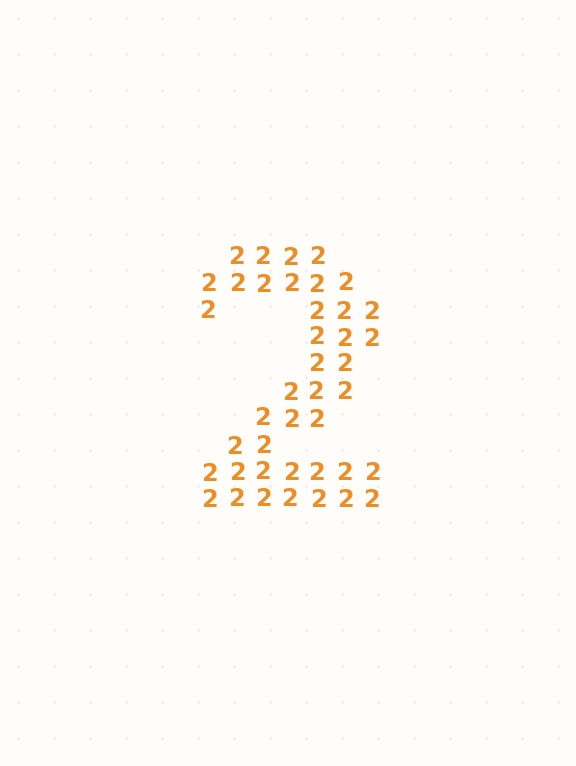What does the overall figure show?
The overall figure shows the digit 2.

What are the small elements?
The small elements are digit 2's.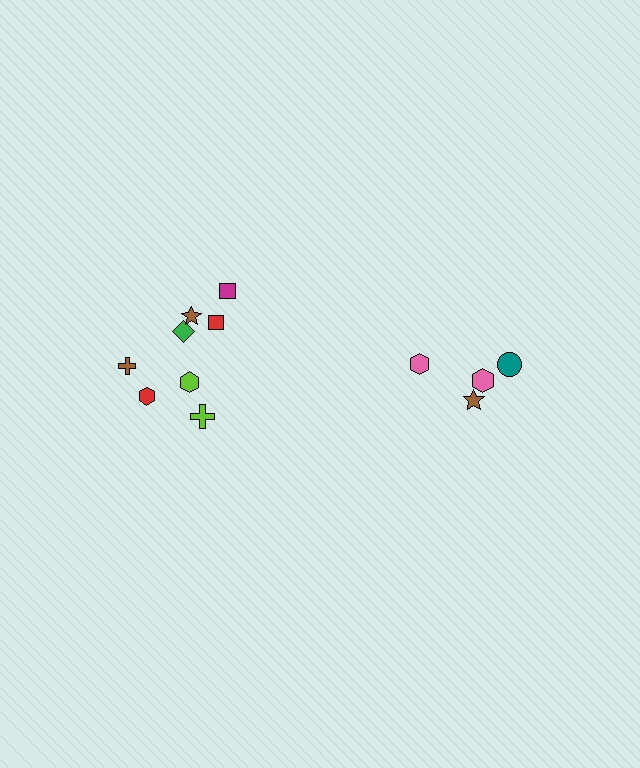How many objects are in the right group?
There are 4 objects.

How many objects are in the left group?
There are 8 objects.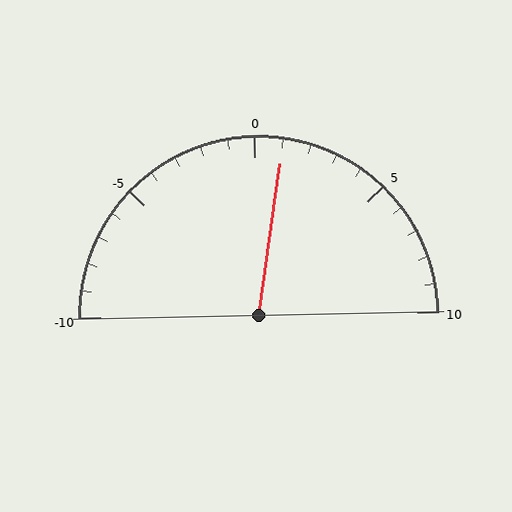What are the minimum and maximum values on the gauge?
The gauge ranges from -10 to 10.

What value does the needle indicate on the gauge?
The needle indicates approximately 1.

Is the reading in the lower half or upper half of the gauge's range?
The reading is in the upper half of the range (-10 to 10).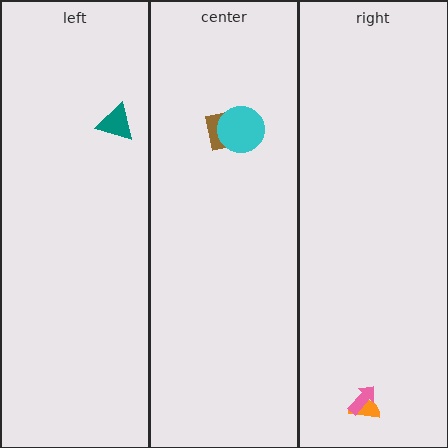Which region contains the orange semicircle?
The right region.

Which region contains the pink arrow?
The right region.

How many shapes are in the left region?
1.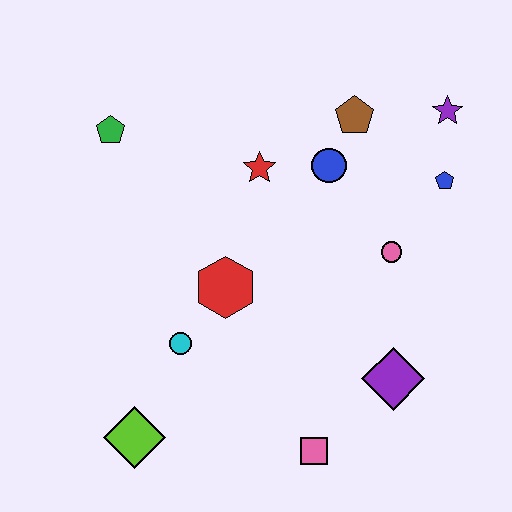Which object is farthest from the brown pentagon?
The lime diamond is farthest from the brown pentagon.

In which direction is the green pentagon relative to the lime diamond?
The green pentagon is above the lime diamond.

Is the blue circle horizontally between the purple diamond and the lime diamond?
Yes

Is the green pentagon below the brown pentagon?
Yes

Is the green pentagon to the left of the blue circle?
Yes